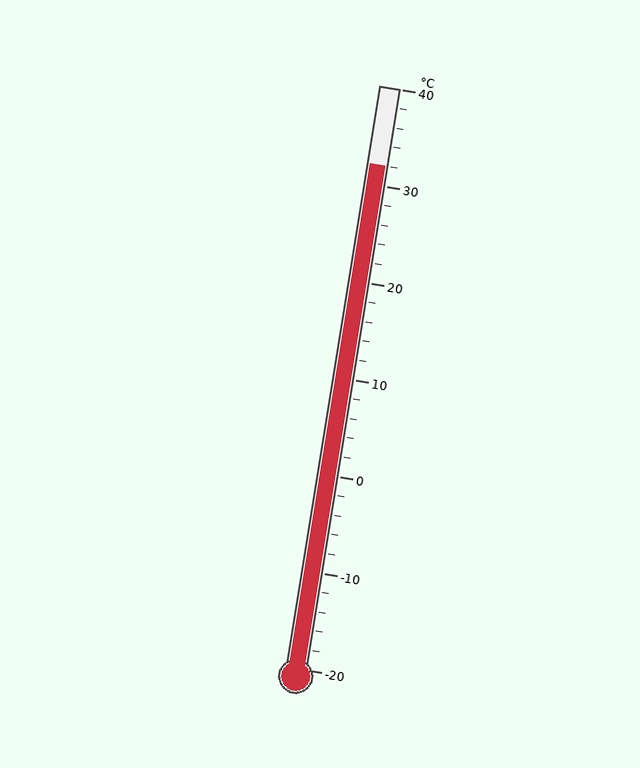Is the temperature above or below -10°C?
The temperature is above -10°C.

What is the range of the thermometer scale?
The thermometer scale ranges from -20°C to 40°C.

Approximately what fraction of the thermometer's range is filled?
The thermometer is filled to approximately 85% of its range.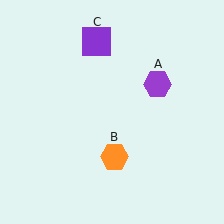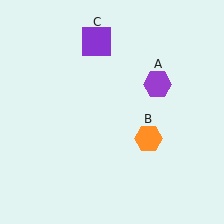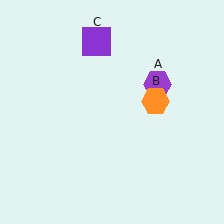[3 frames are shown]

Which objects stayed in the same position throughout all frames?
Purple hexagon (object A) and purple square (object C) remained stationary.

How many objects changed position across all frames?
1 object changed position: orange hexagon (object B).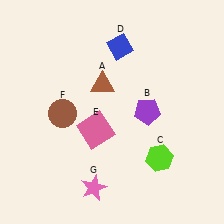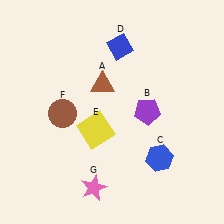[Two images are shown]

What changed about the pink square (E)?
In Image 1, E is pink. In Image 2, it changed to yellow.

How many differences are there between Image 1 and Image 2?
There are 2 differences between the two images.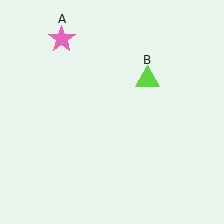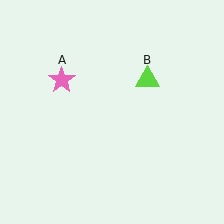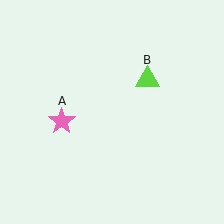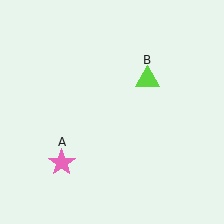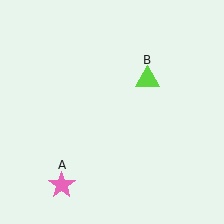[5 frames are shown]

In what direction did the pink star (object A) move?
The pink star (object A) moved down.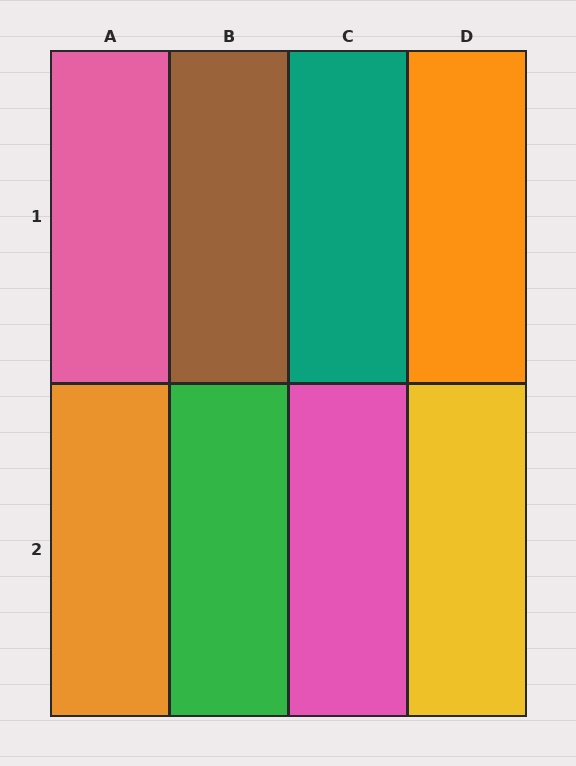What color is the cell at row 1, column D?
Orange.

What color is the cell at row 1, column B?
Brown.